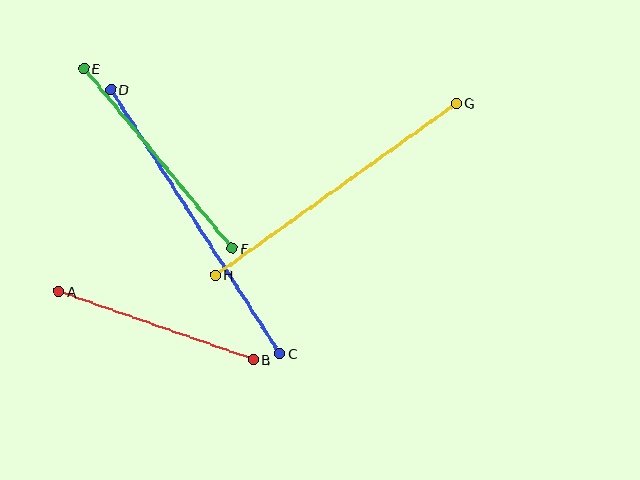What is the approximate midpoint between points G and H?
The midpoint is at approximately (336, 189) pixels.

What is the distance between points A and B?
The distance is approximately 206 pixels.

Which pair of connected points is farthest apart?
Points C and D are farthest apart.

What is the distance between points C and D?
The distance is approximately 314 pixels.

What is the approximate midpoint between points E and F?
The midpoint is at approximately (158, 158) pixels.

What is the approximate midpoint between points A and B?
The midpoint is at approximately (156, 325) pixels.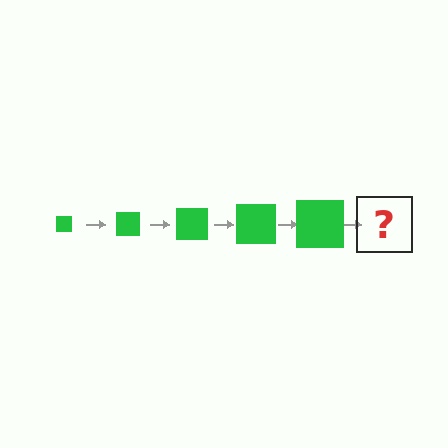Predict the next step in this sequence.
The next step is a green square, larger than the previous one.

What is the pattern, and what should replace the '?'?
The pattern is that the square gets progressively larger each step. The '?' should be a green square, larger than the previous one.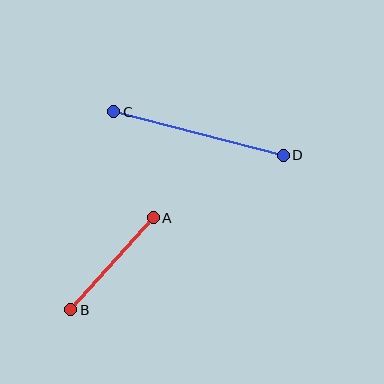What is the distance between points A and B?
The distance is approximately 124 pixels.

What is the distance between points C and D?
The distance is approximately 175 pixels.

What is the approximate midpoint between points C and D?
The midpoint is at approximately (199, 133) pixels.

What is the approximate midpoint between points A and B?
The midpoint is at approximately (112, 264) pixels.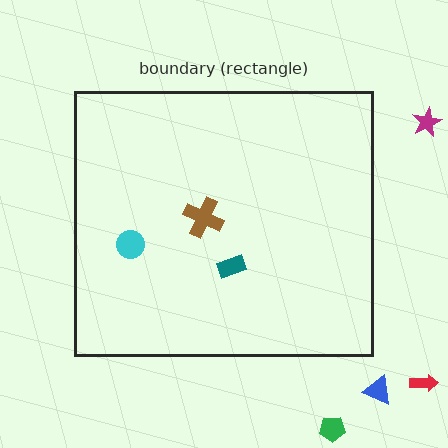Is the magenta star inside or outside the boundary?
Outside.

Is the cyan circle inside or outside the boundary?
Inside.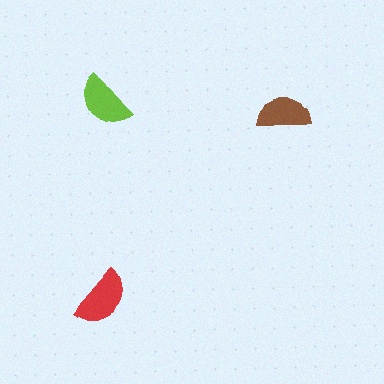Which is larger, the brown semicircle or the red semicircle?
The red one.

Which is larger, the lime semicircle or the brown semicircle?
The lime one.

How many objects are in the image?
There are 3 objects in the image.